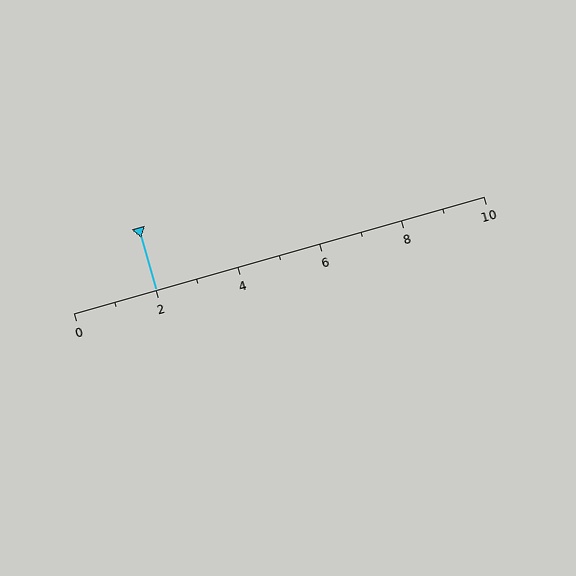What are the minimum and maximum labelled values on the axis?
The axis runs from 0 to 10.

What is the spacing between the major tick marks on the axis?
The major ticks are spaced 2 apart.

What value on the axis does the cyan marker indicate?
The marker indicates approximately 2.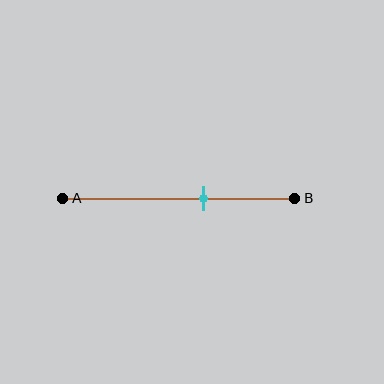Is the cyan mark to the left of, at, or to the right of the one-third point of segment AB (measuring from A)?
The cyan mark is to the right of the one-third point of segment AB.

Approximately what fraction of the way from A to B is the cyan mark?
The cyan mark is approximately 60% of the way from A to B.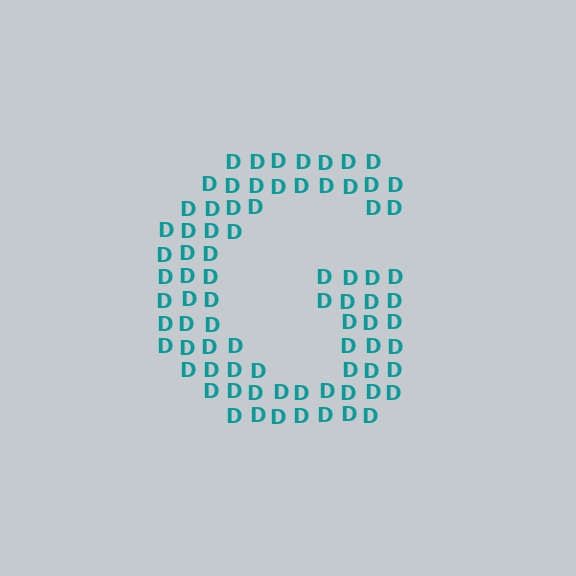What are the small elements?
The small elements are letter D's.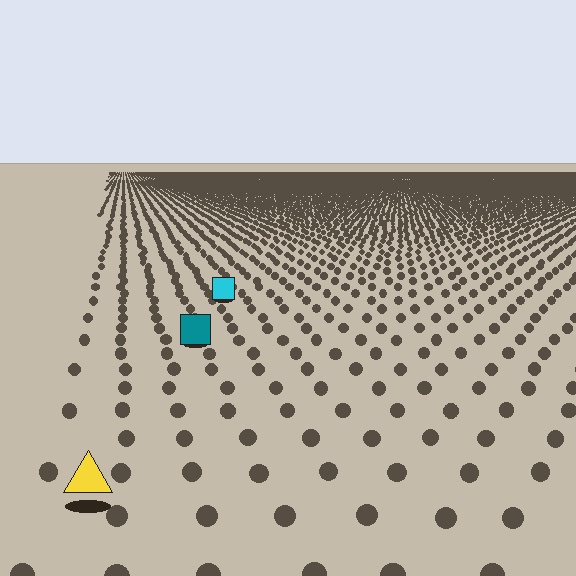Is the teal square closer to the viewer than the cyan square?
Yes. The teal square is closer — you can tell from the texture gradient: the ground texture is coarser near it.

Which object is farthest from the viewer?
The cyan square is farthest from the viewer. It appears smaller and the ground texture around it is denser.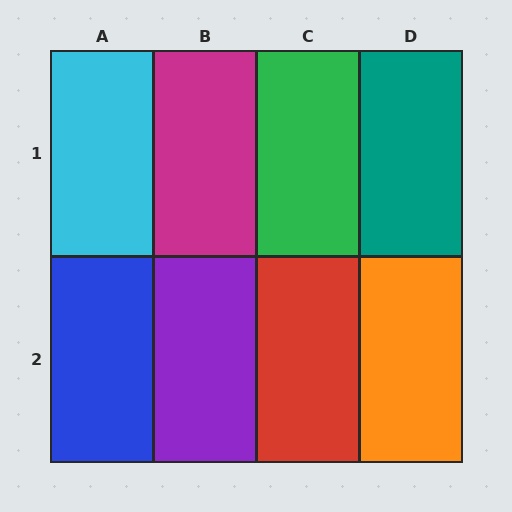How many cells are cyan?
1 cell is cyan.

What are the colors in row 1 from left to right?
Cyan, magenta, green, teal.